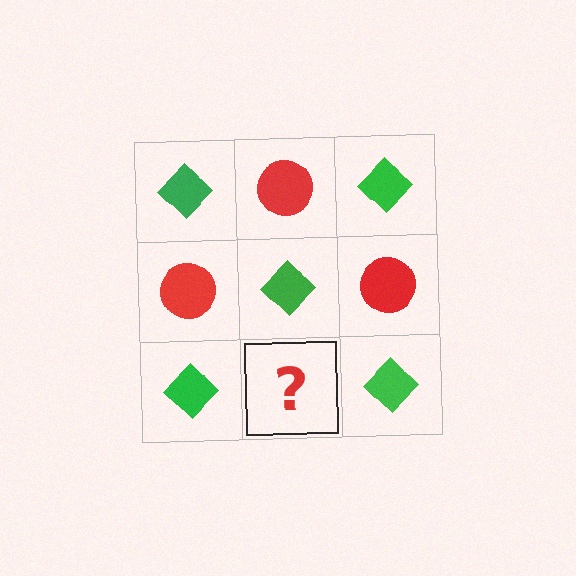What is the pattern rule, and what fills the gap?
The rule is that it alternates green diamond and red circle in a checkerboard pattern. The gap should be filled with a red circle.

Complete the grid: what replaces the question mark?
The question mark should be replaced with a red circle.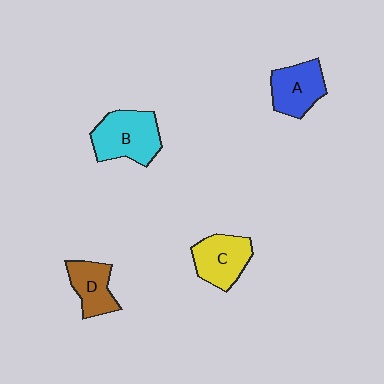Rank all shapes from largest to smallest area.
From largest to smallest: B (cyan), C (yellow), A (blue), D (brown).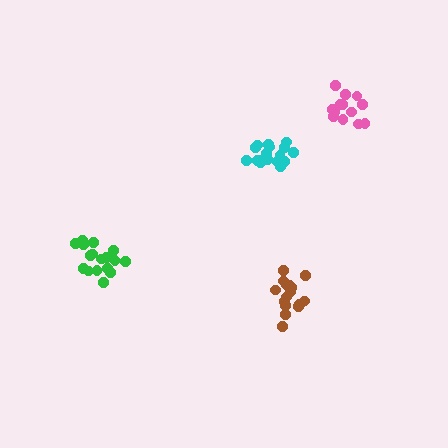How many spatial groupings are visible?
There are 4 spatial groupings.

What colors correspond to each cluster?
The clusters are colored: green, brown, cyan, pink.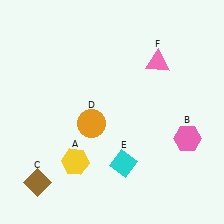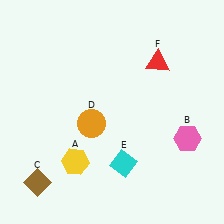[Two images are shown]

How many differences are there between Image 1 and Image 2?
There is 1 difference between the two images.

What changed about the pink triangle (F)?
In Image 1, F is pink. In Image 2, it changed to red.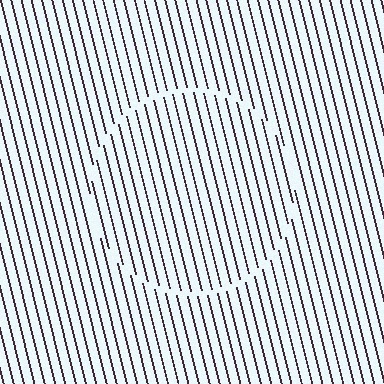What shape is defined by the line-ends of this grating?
An illusory circle. The interior of the shape contains the same grating, shifted by half a period — the contour is defined by the phase discontinuity where line-ends from the inner and outer gratings abut.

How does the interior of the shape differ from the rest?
The interior of the shape contains the same grating, shifted by half a period — the contour is defined by the phase discontinuity where line-ends from the inner and outer gratings abut.